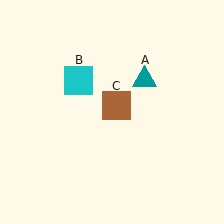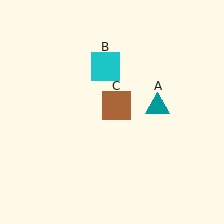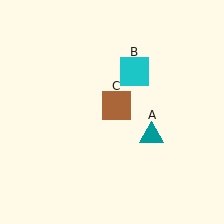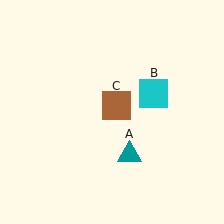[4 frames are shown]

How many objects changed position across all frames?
2 objects changed position: teal triangle (object A), cyan square (object B).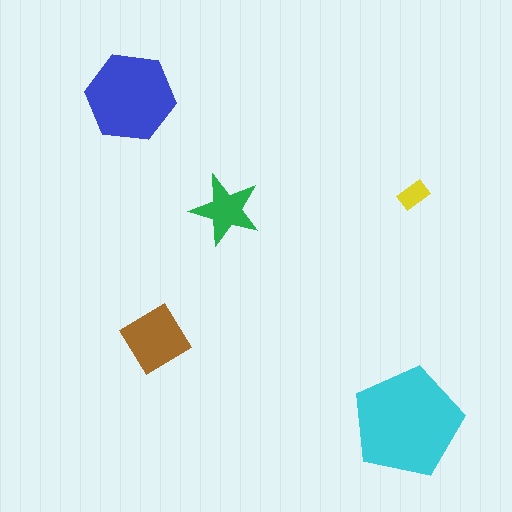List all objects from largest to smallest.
The cyan pentagon, the blue hexagon, the brown diamond, the green star, the yellow rectangle.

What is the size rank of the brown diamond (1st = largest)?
3rd.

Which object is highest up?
The blue hexagon is topmost.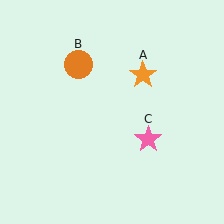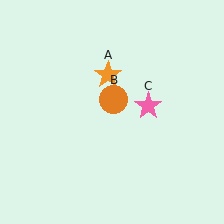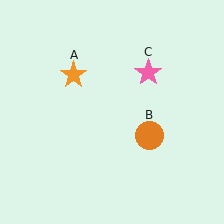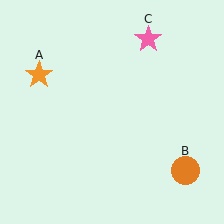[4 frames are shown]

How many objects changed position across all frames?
3 objects changed position: orange star (object A), orange circle (object B), pink star (object C).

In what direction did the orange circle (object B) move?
The orange circle (object B) moved down and to the right.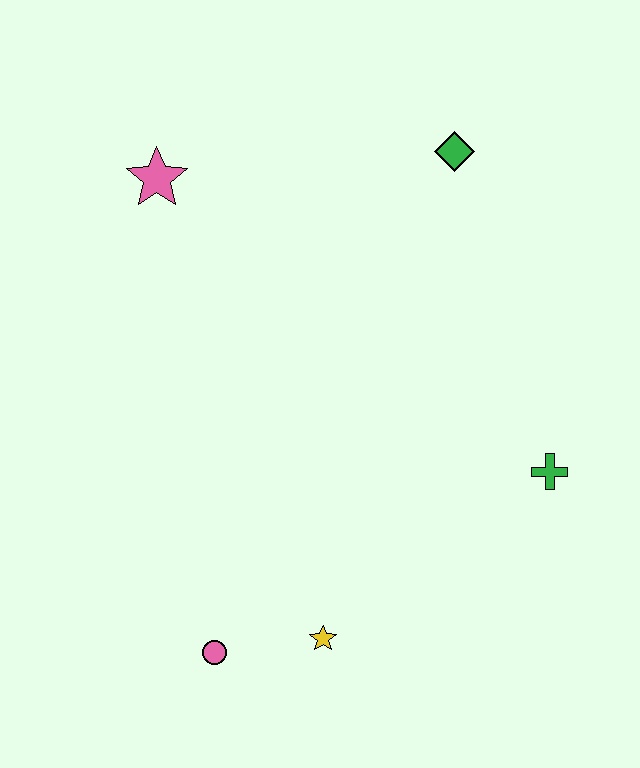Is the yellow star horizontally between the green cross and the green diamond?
No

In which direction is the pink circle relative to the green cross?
The pink circle is to the left of the green cross.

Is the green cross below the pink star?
Yes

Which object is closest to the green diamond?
The pink star is closest to the green diamond.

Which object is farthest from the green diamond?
The pink circle is farthest from the green diamond.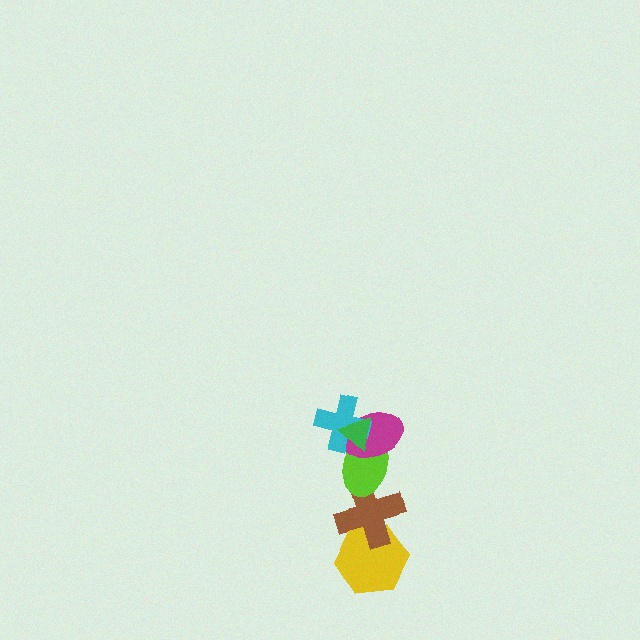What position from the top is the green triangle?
The green triangle is 1st from the top.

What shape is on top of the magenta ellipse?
The cyan cross is on top of the magenta ellipse.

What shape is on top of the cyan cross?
The green triangle is on top of the cyan cross.